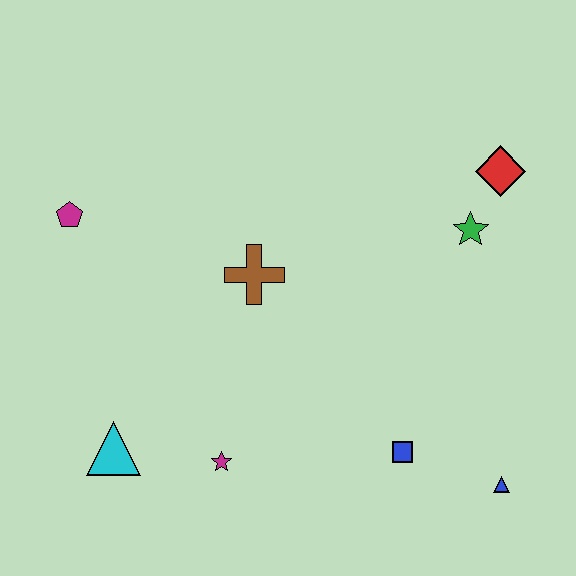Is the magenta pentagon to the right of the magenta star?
No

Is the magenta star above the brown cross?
No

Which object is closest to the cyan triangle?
The magenta star is closest to the cyan triangle.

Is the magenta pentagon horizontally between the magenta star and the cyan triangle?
No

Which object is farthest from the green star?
The cyan triangle is farthest from the green star.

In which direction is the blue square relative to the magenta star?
The blue square is to the right of the magenta star.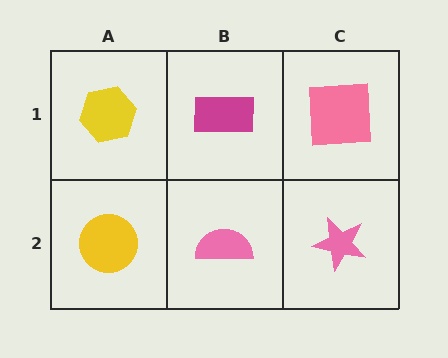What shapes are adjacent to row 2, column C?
A pink square (row 1, column C), a pink semicircle (row 2, column B).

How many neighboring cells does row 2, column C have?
2.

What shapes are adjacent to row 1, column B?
A pink semicircle (row 2, column B), a yellow hexagon (row 1, column A), a pink square (row 1, column C).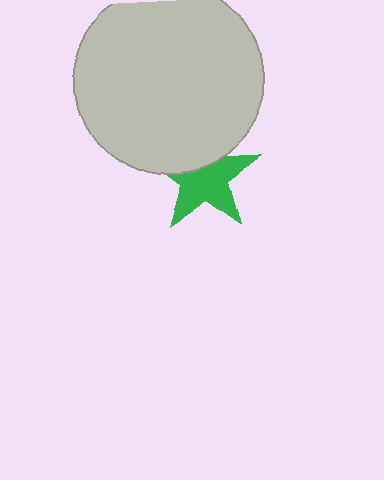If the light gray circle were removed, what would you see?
You would see the complete green star.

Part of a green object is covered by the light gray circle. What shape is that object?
It is a star.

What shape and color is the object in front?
The object in front is a light gray circle.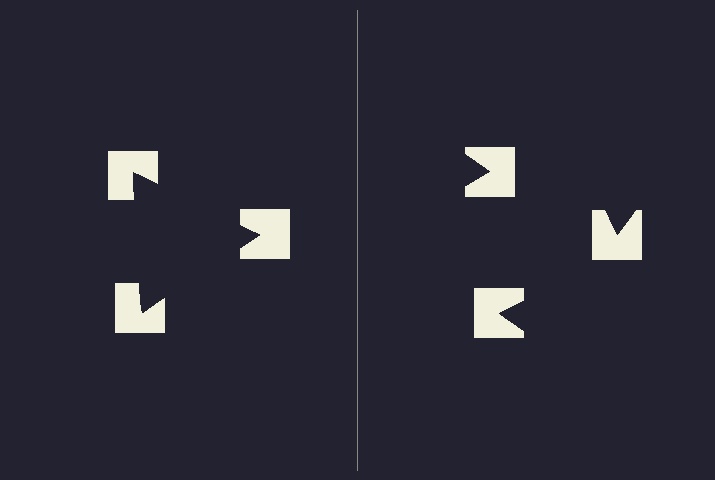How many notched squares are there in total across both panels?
6 — 3 on each side.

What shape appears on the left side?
An illusory triangle.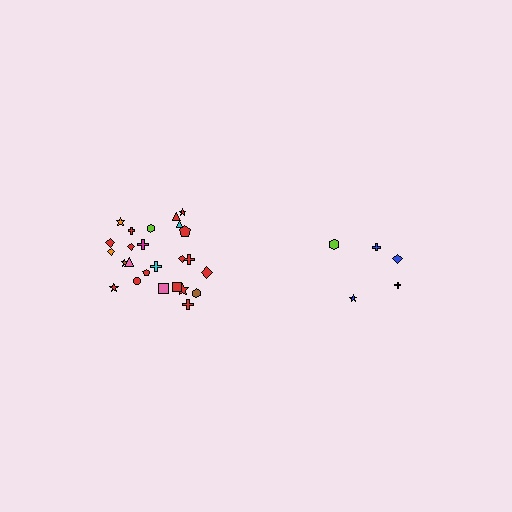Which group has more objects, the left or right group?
The left group.